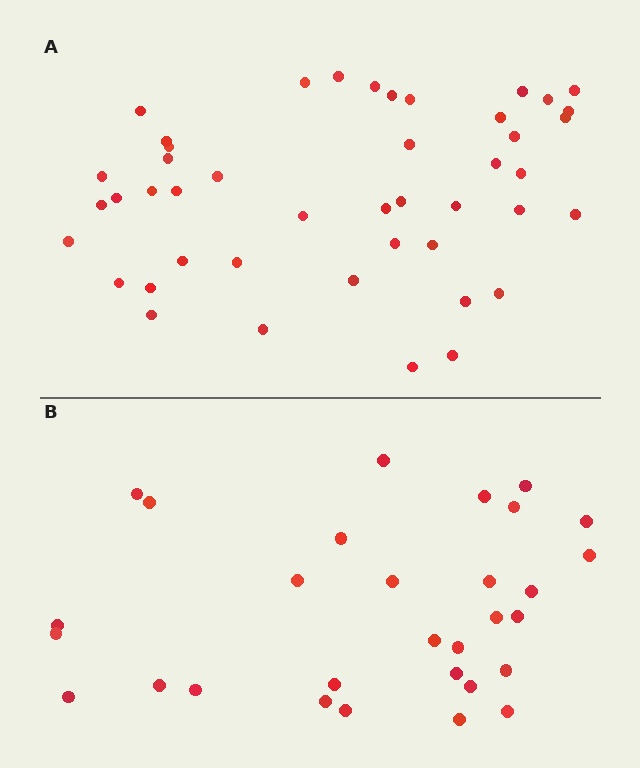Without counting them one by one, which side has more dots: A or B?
Region A (the top region) has more dots.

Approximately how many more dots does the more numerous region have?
Region A has approximately 15 more dots than region B.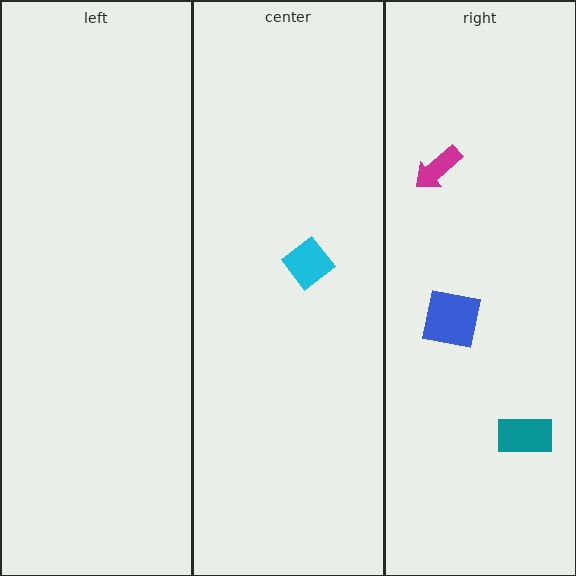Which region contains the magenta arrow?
The right region.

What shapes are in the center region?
The cyan diamond.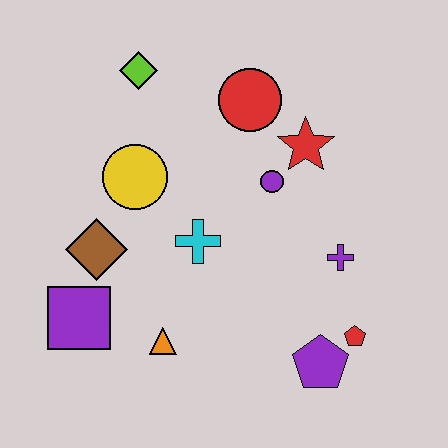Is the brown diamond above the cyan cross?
No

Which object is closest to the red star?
The purple circle is closest to the red star.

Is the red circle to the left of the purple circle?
Yes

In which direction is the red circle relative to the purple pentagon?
The red circle is above the purple pentagon.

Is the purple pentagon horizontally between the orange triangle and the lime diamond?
No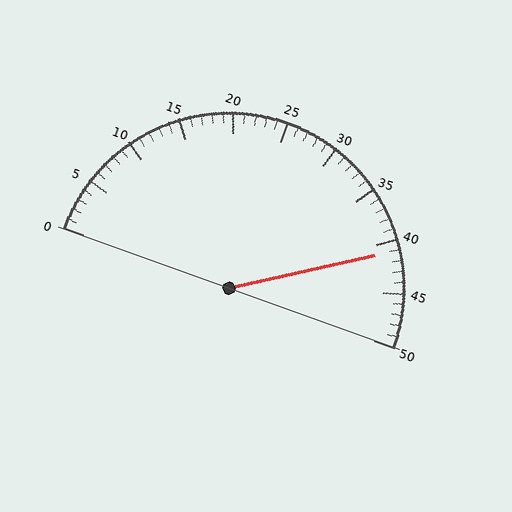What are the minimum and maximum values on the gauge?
The gauge ranges from 0 to 50.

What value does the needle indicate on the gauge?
The needle indicates approximately 41.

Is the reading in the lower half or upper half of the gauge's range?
The reading is in the upper half of the range (0 to 50).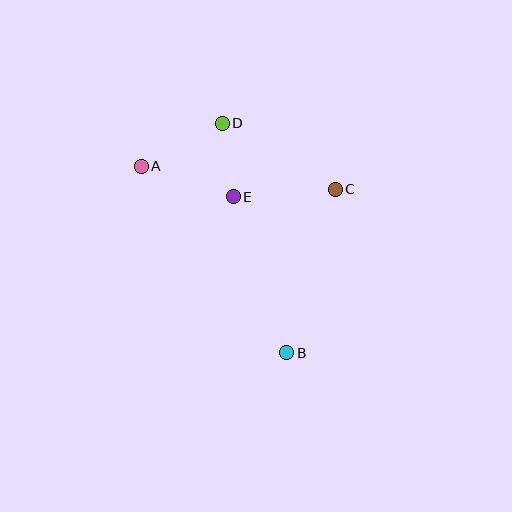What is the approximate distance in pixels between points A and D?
The distance between A and D is approximately 92 pixels.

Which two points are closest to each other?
Points D and E are closest to each other.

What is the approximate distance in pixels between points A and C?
The distance between A and C is approximately 195 pixels.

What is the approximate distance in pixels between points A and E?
The distance between A and E is approximately 97 pixels.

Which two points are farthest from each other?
Points B and D are farthest from each other.